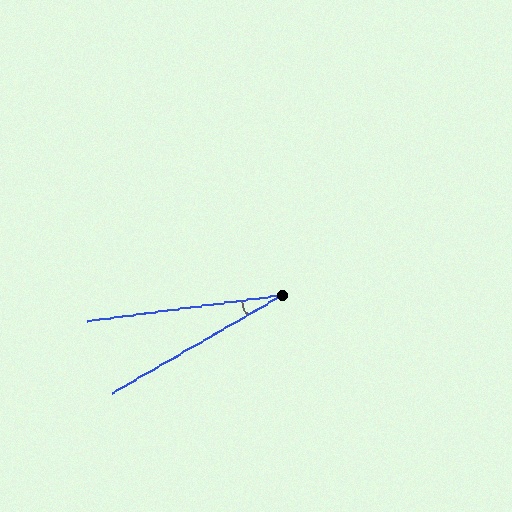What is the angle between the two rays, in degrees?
Approximately 22 degrees.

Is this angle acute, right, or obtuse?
It is acute.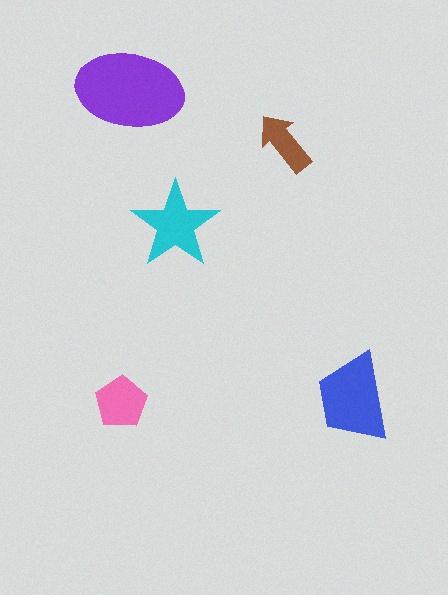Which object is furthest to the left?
The pink pentagon is leftmost.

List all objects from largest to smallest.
The purple ellipse, the blue trapezoid, the cyan star, the pink pentagon, the brown arrow.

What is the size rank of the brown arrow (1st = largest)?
5th.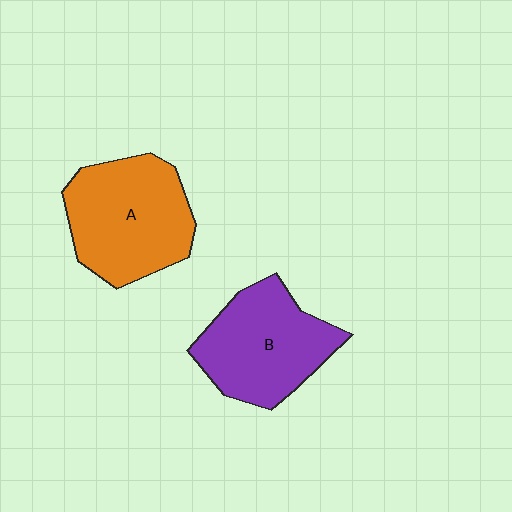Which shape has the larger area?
Shape A (orange).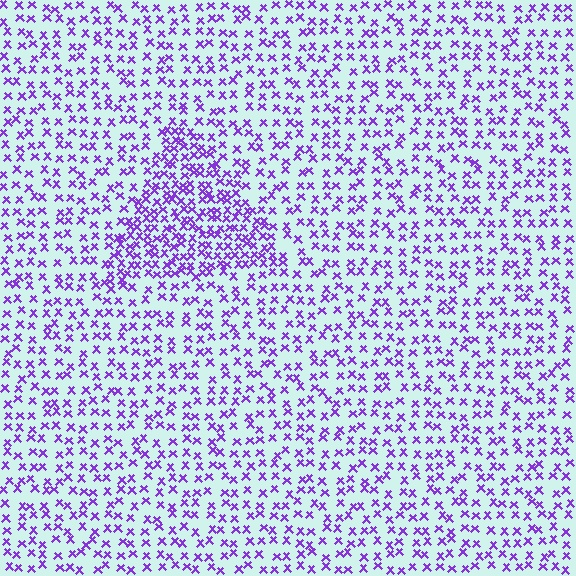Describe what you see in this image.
The image contains small purple elements arranged at two different densities. A triangle-shaped region is visible where the elements are more densely packed than the surrounding area.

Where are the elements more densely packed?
The elements are more densely packed inside the triangle boundary.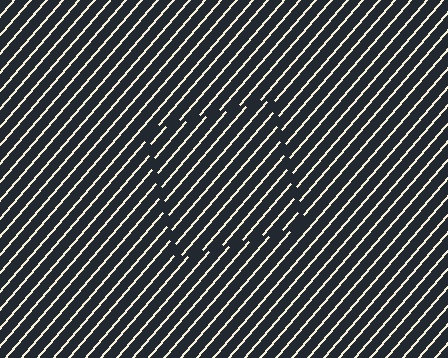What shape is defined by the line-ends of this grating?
An illusory square. The interior of the shape contains the same grating, shifted by half a period — the contour is defined by the phase discontinuity where line-ends from the inner and outer gratings abut.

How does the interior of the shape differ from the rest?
The interior of the shape contains the same grating, shifted by half a period — the contour is defined by the phase discontinuity where line-ends from the inner and outer gratings abut.